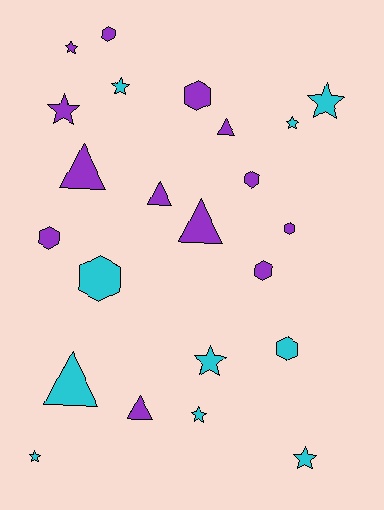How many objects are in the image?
There are 23 objects.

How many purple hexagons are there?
There are 6 purple hexagons.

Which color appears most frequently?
Purple, with 13 objects.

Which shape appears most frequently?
Star, with 9 objects.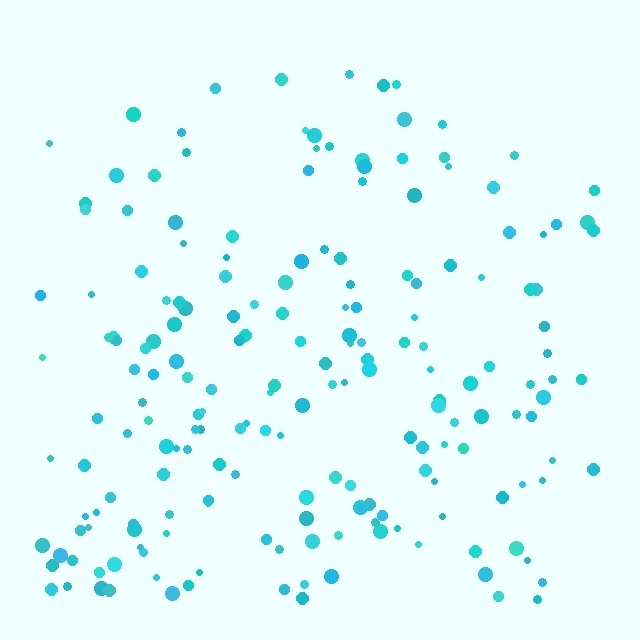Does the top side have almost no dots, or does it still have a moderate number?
Still a moderate number, just noticeably fewer than the bottom.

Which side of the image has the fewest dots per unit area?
The top.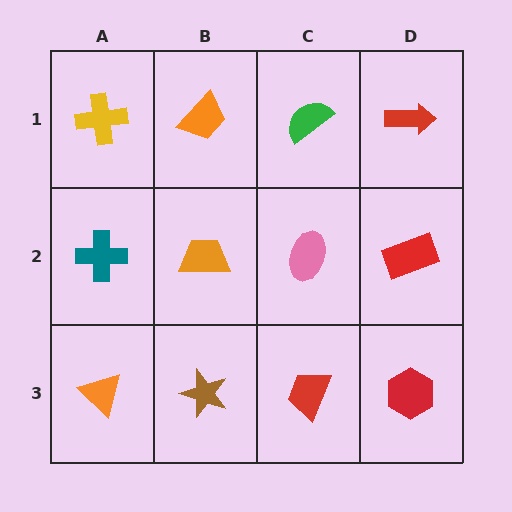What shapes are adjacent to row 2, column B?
An orange trapezoid (row 1, column B), a brown star (row 3, column B), a teal cross (row 2, column A), a pink ellipse (row 2, column C).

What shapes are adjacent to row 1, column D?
A red rectangle (row 2, column D), a green semicircle (row 1, column C).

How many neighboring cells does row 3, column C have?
3.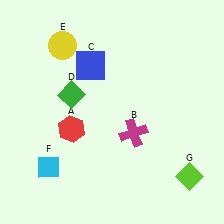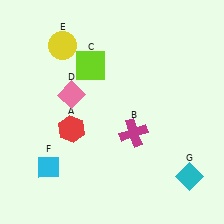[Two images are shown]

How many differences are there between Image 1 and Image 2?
There are 3 differences between the two images.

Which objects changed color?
C changed from blue to lime. D changed from green to pink. G changed from lime to cyan.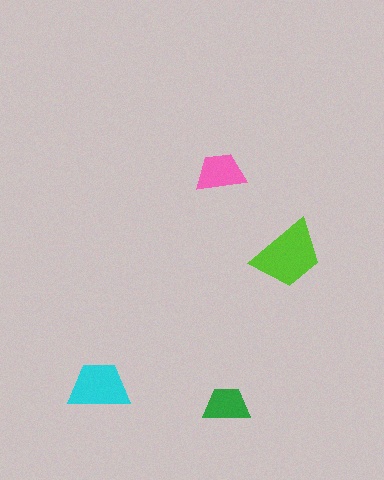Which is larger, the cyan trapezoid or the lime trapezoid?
The lime one.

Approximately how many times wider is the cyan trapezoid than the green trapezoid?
About 1.5 times wider.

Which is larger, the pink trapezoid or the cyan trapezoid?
The cyan one.